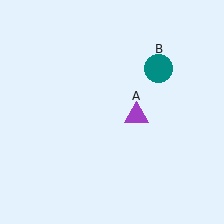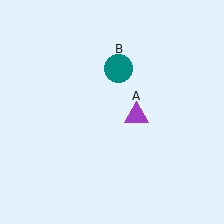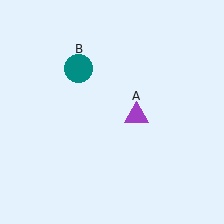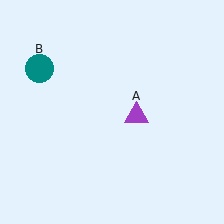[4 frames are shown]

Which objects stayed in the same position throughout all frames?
Purple triangle (object A) remained stationary.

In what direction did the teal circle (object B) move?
The teal circle (object B) moved left.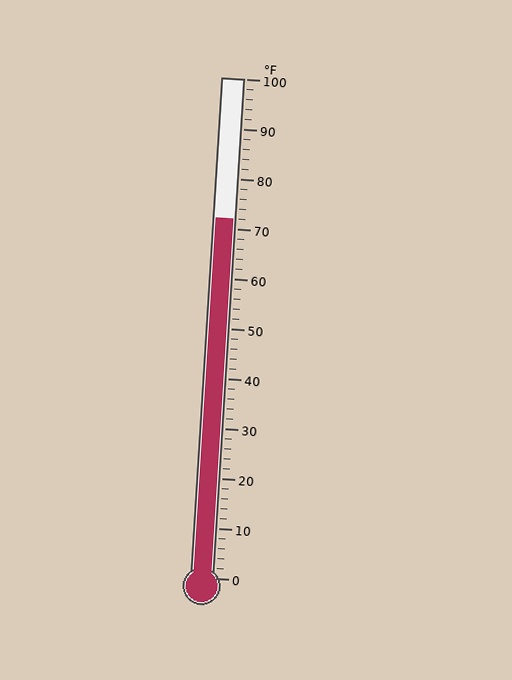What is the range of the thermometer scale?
The thermometer scale ranges from 0°F to 100°F.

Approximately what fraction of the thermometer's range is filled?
The thermometer is filled to approximately 70% of its range.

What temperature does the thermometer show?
The thermometer shows approximately 72°F.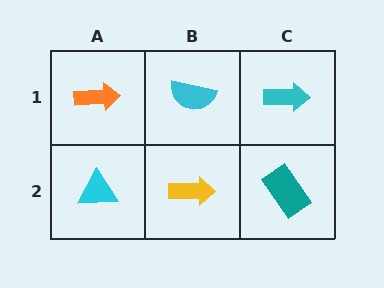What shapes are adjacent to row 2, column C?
A cyan arrow (row 1, column C), a yellow arrow (row 2, column B).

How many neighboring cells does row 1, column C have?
2.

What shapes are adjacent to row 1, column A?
A cyan triangle (row 2, column A), a cyan semicircle (row 1, column B).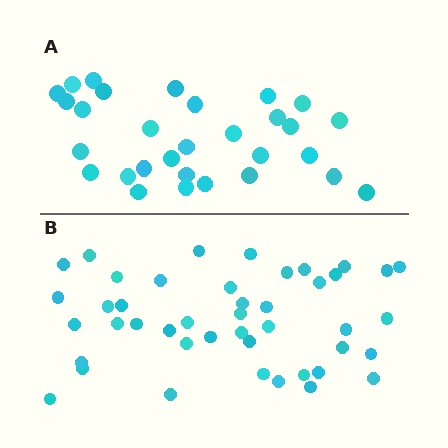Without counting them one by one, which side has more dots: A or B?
Region B (the bottom region) has more dots.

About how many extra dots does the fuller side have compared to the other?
Region B has approximately 15 more dots than region A.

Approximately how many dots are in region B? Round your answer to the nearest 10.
About 40 dots. (The exact count is 44, which rounds to 40.)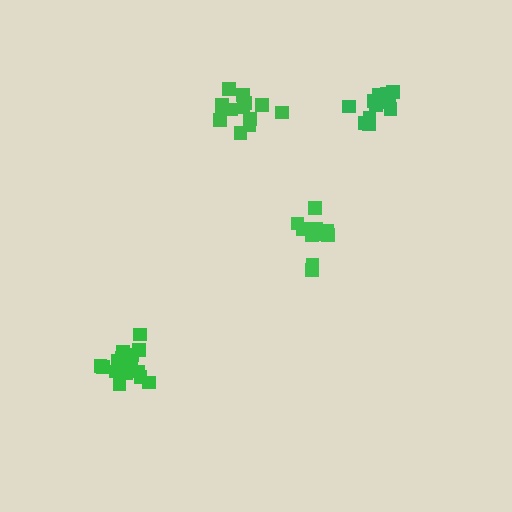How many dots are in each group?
Group 1: 10 dots, Group 2: 16 dots, Group 3: 11 dots, Group 4: 14 dots (51 total).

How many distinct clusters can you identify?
There are 4 distinct clusters.